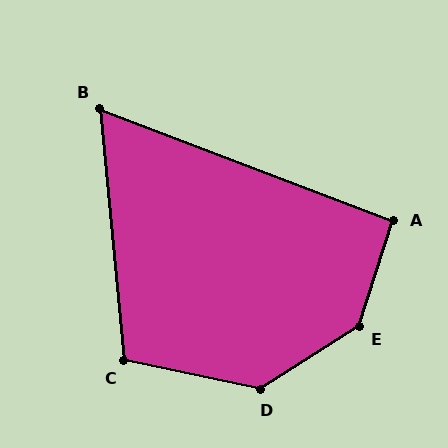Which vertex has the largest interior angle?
E, at approximately 141 degrees.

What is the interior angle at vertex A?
Approximately 93 degrees (approximately right).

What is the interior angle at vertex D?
Approximately 135 degrees (obtuse).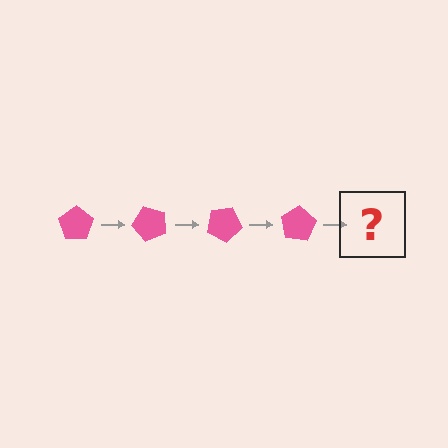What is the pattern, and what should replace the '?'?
The pattern is that the pentagon rotates 50 degrees each step. The '?' should be a pink pentagon rotated 200 degrees.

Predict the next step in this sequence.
The next step is a pink pentagon rotated 200 degrees.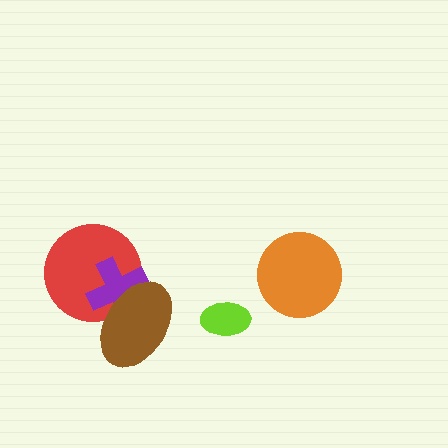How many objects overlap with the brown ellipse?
2 objects overlap with the brown ellipse.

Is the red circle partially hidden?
Yes, it is partially covered by another shape.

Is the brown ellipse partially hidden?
No, no other shape covers it.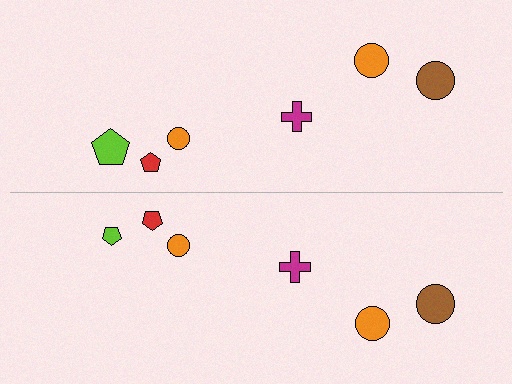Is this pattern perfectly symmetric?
No, the pattern is not perfectly symmetric. The lime pentagon on the bottom side has a different size than its mirror counterpart.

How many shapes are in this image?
There are 12 shapes in this image.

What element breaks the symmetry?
The lime pentagon on the bottom side has a different size than its mirror counterpart.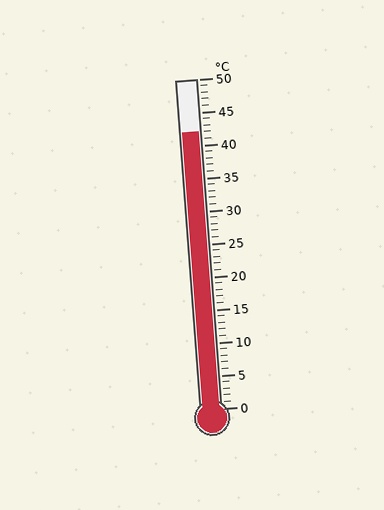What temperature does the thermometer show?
The thermometer shows approximately 42°C.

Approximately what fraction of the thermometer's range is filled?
The thermometer is filled to approximately 85% of its range.